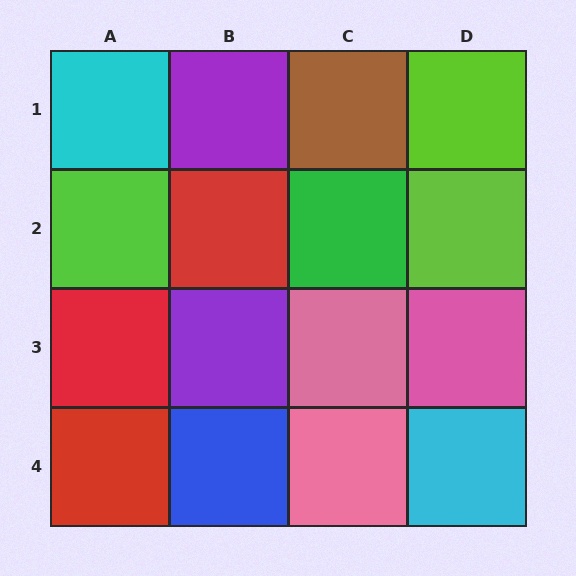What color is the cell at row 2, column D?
Lime.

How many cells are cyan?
2 cells are cyan.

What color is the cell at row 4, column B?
Blue.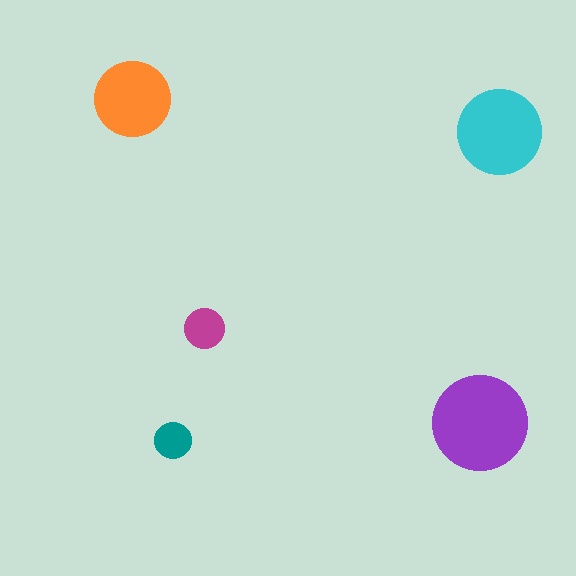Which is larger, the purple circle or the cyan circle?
The purple one.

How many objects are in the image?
There are 5 objects in the image.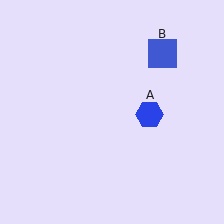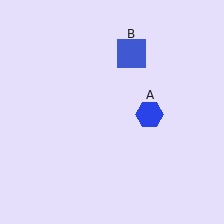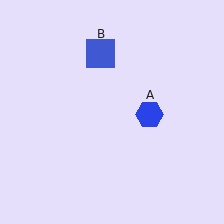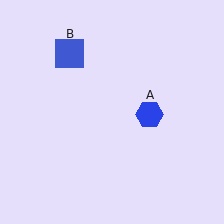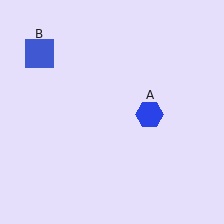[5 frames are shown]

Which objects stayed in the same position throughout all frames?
Blue hexagon (object A) remained stationary.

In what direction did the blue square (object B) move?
The blue square (object B) moved left.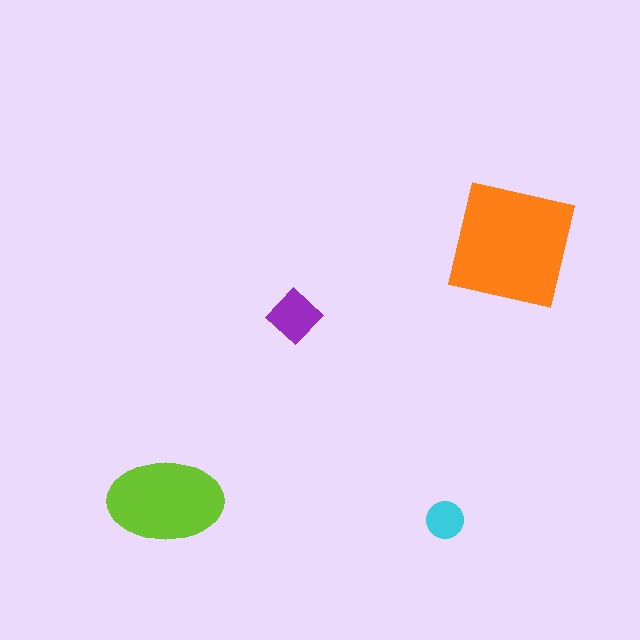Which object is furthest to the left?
The lime ellipse is leftmost.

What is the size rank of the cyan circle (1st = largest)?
4th.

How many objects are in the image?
There are 4 objects in the image.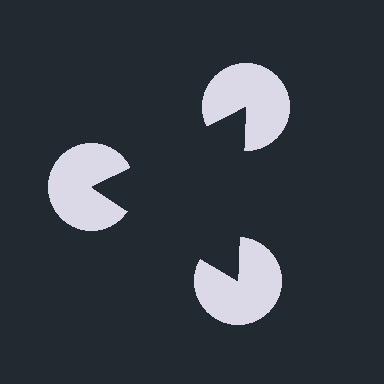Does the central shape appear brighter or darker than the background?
It typically appears slightly darker than the background, even though no actual brightness change is drawn.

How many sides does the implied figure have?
3 sides.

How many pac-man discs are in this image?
There are 3 — one at each vertex of the illusory triangle.